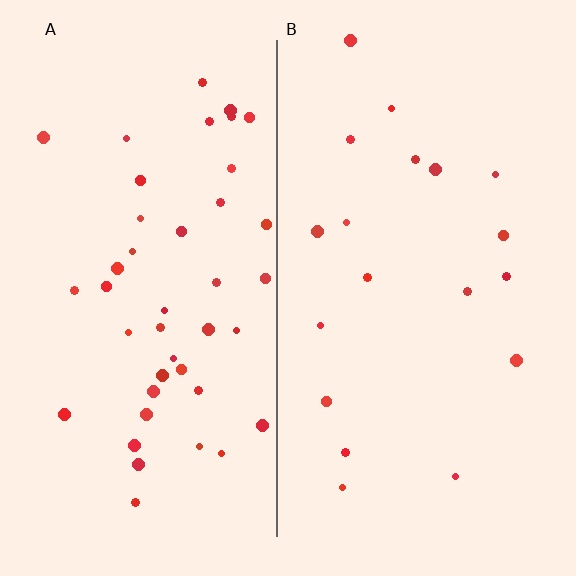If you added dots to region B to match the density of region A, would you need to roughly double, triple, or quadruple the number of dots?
Approximately double.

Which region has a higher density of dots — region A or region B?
A (the left).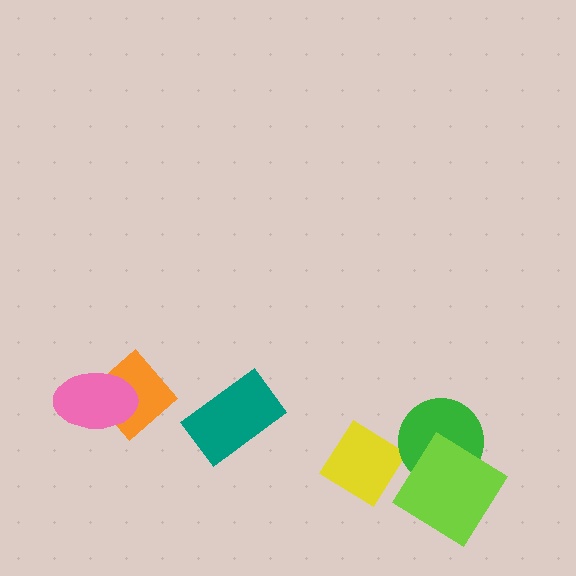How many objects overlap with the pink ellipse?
1 object overlaps with the pink ellipse.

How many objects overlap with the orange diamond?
1 object overlaps with the orange diamond.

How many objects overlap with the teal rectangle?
0 objects overlap with the teal rectangle.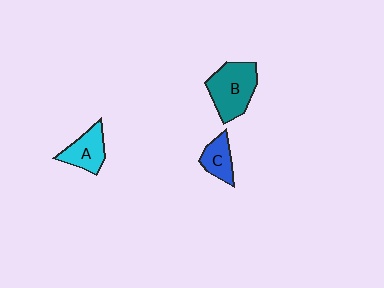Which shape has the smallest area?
Shape C (blue).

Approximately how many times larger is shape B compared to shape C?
Approximately 1.9 times.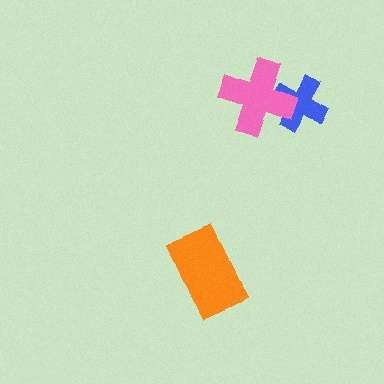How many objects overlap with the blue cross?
1 object overlaps with the blue cross.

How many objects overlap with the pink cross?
1 object overlaps with the pink cross.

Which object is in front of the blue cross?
The pink cross is in front of the blue cross.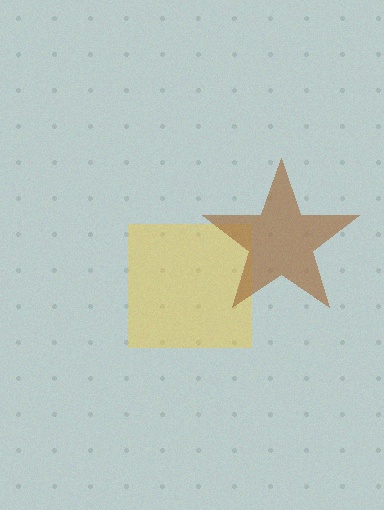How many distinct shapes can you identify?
There are 2 distinct shapes: a yellow square, a brown star.